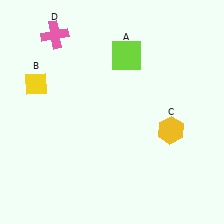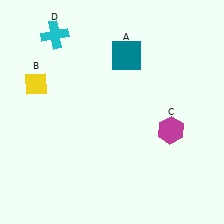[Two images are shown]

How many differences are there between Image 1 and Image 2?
There are 3 differences between the two images.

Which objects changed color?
A changed from lime to teal. C changed from yellow to magenta. D changed from pink to cyan.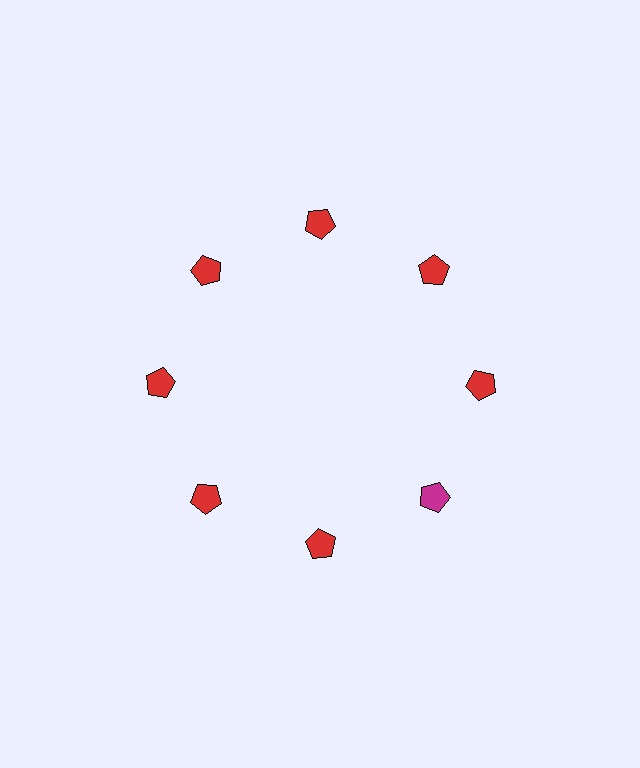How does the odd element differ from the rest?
It has a different color: magenta instead of red.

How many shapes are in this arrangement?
There are 8 shapes arranged in a ring pattern.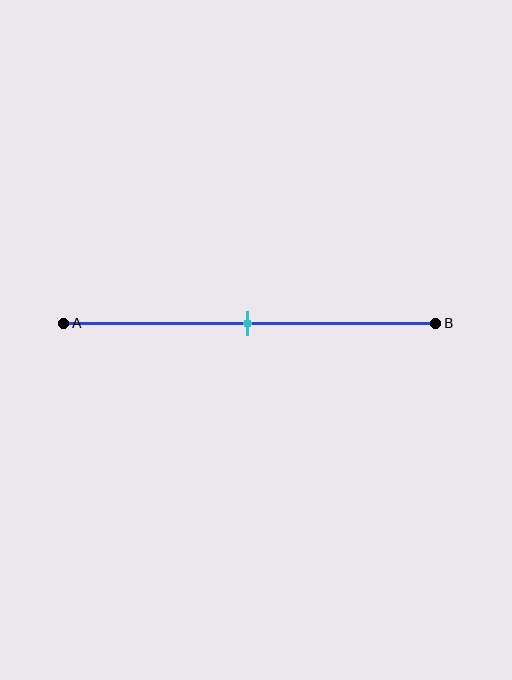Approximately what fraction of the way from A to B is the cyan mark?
The cyan mark is approximately 50% of the way from A to B.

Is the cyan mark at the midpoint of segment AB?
Yes, the mark is approximately at the midpoint.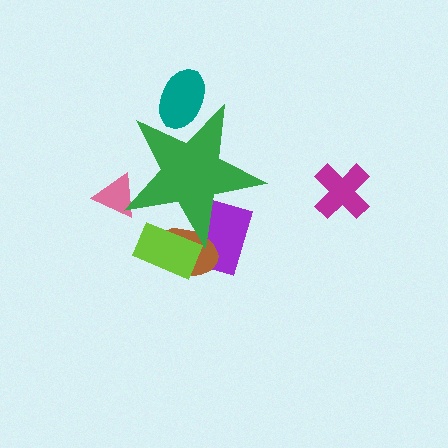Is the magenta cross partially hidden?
No, the magenta cross is fully visible.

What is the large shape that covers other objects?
A green star.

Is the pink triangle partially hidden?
Yes, the pink triangle is partially hidden behind the green star.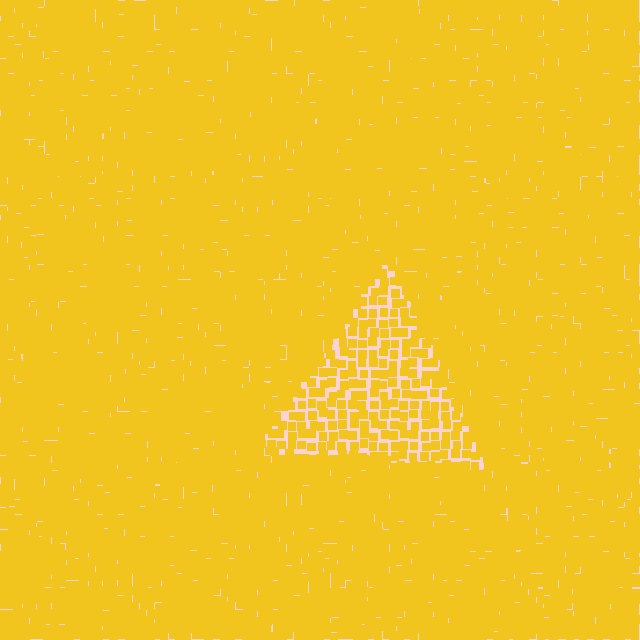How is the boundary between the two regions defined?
The boundary is defined by a change in element density (approximately 1.9x ratio). All elements are the same color, size, and shape.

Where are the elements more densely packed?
The elements are more densely packed outside the triangle boundary.